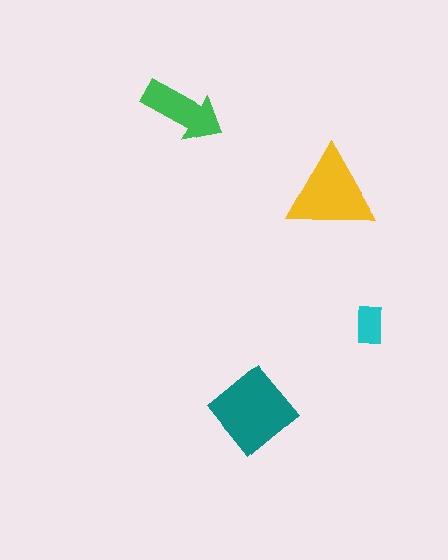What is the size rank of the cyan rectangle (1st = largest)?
4th.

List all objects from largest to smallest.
The teal diamond, the yellow triangle, the green arrow, the cyan rectangle.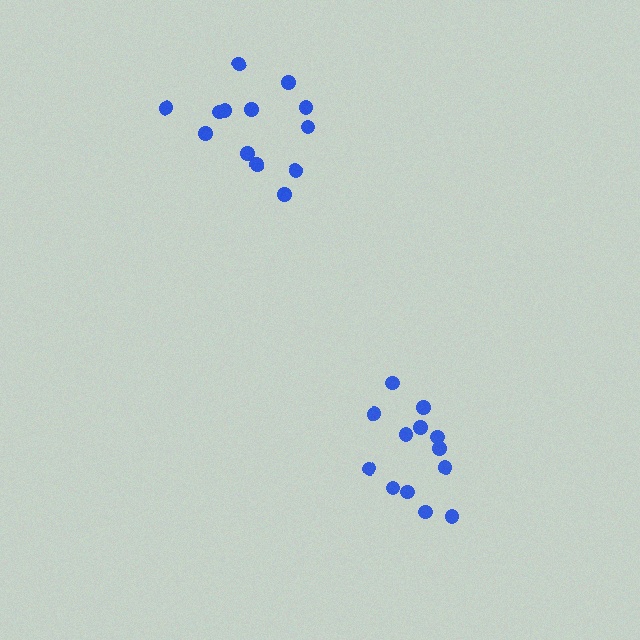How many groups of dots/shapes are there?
There are 2 groups.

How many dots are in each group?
Group 1: 13 dots, Group 2: 13 dots (26 total).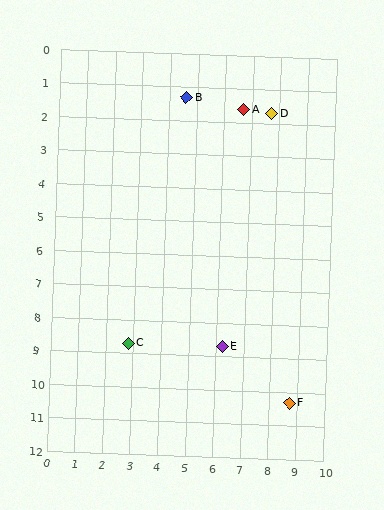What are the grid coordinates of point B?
Point B is at approximately (4.6, 1.3).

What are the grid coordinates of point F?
Point F is at approximately (8.7, 10.3).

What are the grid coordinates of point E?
Point E is at approximately (6.2, 8.7).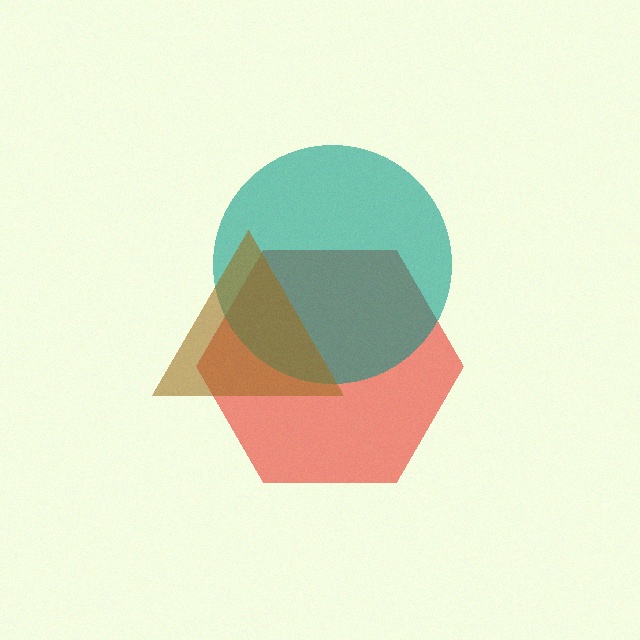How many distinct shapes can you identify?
There are 3 distinct shapes: a red hexagon, a teal circle, a brown triangle.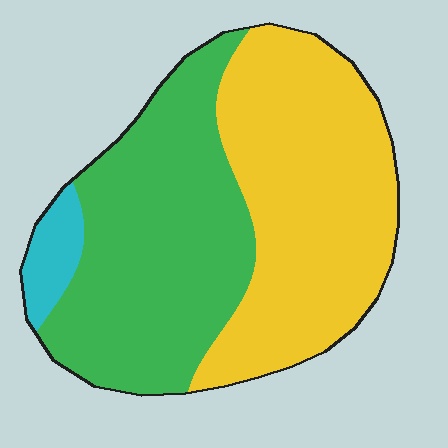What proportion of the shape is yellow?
Yellow covers 48% of the shape.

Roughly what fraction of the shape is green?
Green takes up about one half (1/2) of the shape.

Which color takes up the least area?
Cyan, at roughly 5%.